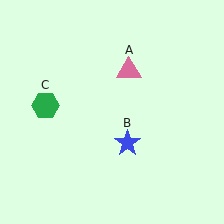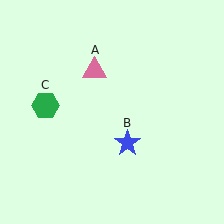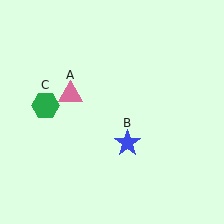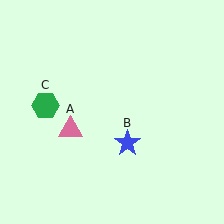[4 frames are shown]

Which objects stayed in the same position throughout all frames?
Blue star (object B) and green hexagon (object C) remained stationary.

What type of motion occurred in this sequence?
The pink triangle (object A) rotated counterclockwise around the center of the scene.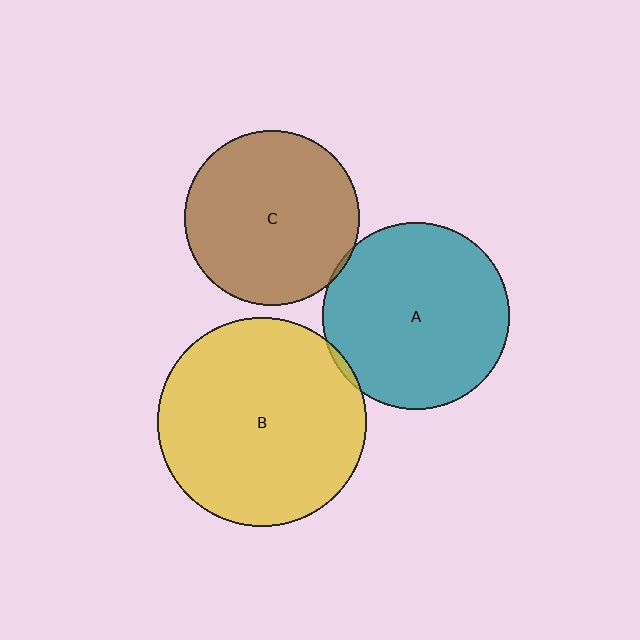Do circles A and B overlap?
Yes.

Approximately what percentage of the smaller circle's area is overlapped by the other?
Approximately 5%.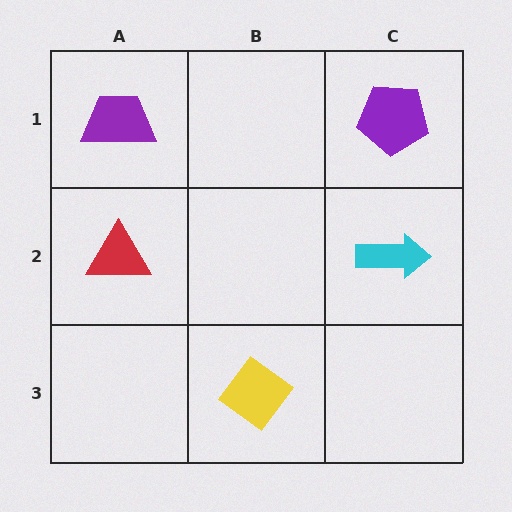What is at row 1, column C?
A purple pentagon.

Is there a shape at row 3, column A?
No, that cell is empty.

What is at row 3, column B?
A yellow diamond.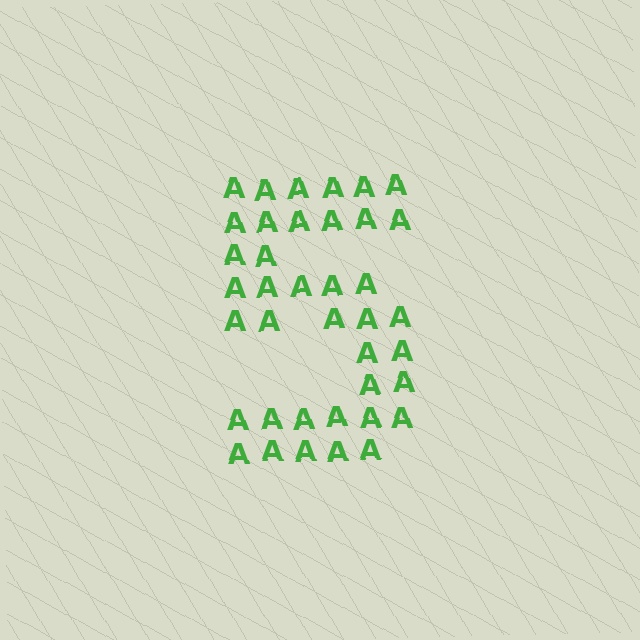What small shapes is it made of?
It is made of small letter A's.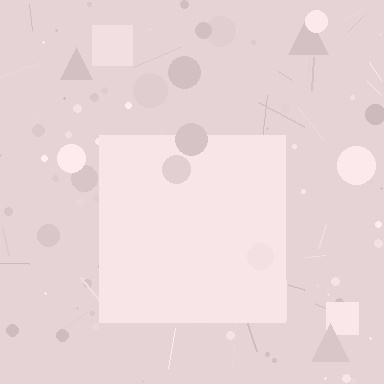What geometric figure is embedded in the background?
A square is embedded in the background.